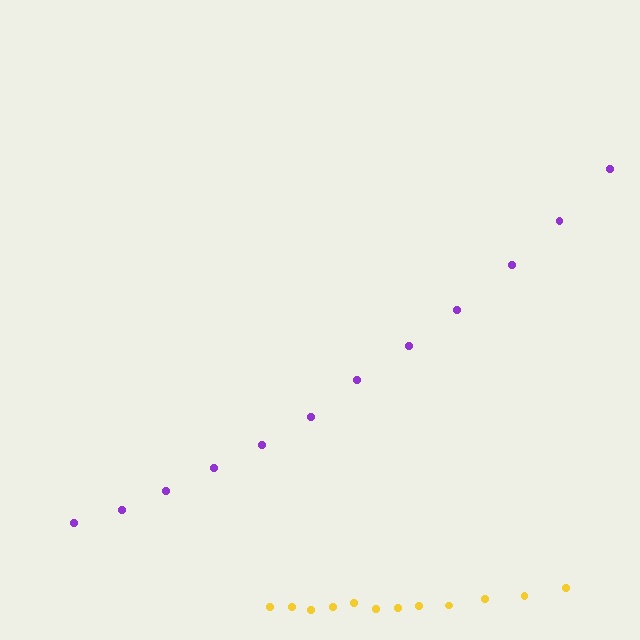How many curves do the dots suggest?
There are 2 distinct paths.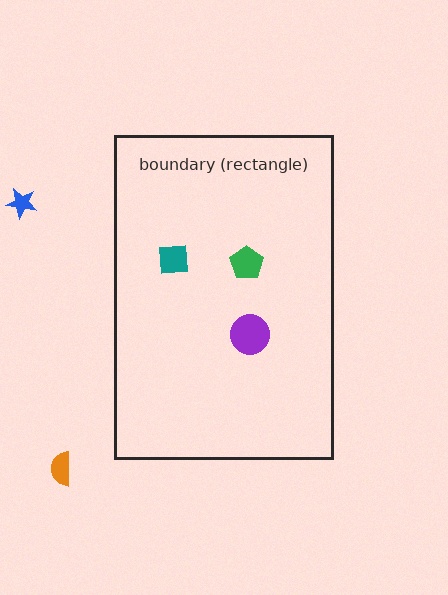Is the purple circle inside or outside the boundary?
Inside.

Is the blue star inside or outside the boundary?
Outside.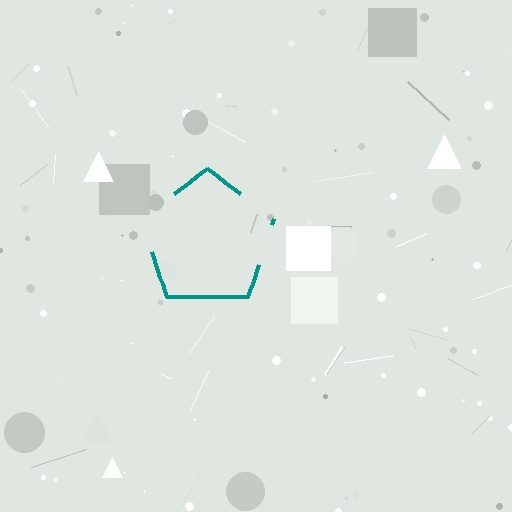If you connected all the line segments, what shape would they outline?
They would outline a pentagon.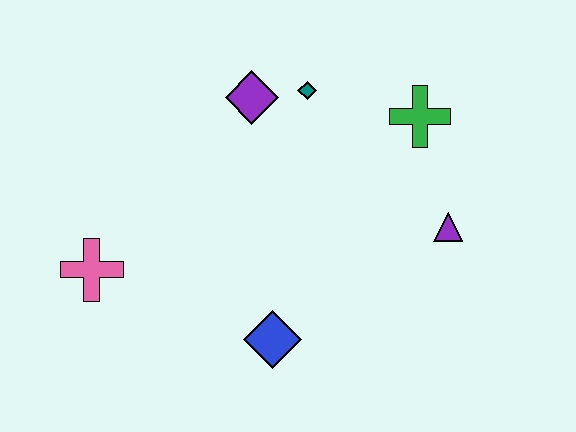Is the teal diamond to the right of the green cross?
No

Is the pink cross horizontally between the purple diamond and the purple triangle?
No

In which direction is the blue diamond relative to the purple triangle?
The blue diamond is to the left of the purple triangle.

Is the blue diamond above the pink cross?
No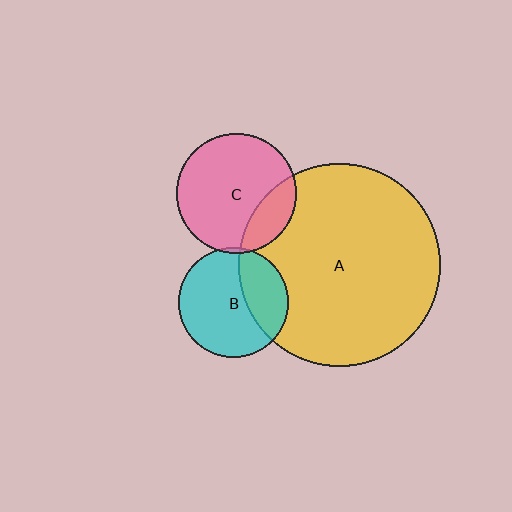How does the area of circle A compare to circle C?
Approximately 2.8 times.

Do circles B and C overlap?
Yes.